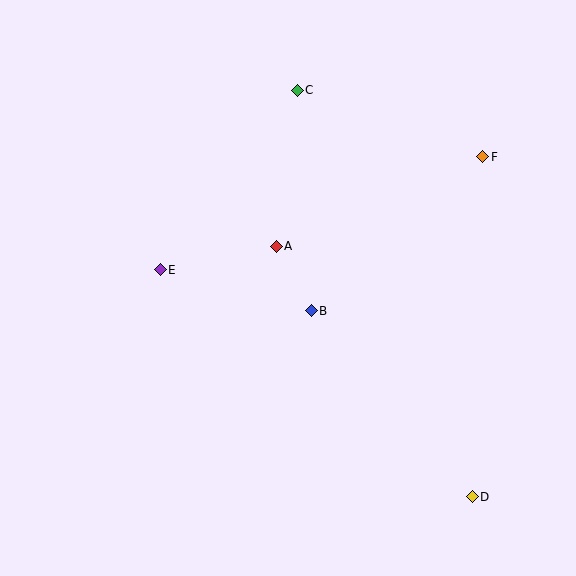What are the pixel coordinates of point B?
Point B is at (311, 311).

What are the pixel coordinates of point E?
Point E is at (160, 270).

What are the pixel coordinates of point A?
Point A is at (276, 246).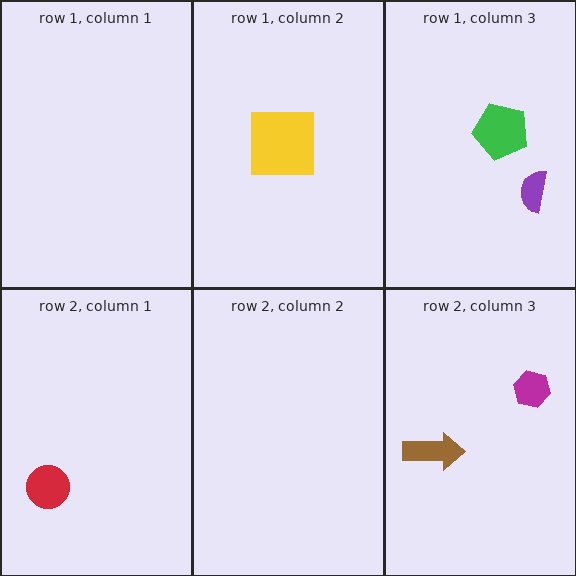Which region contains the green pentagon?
The row 1, column 3 region.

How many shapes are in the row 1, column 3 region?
2.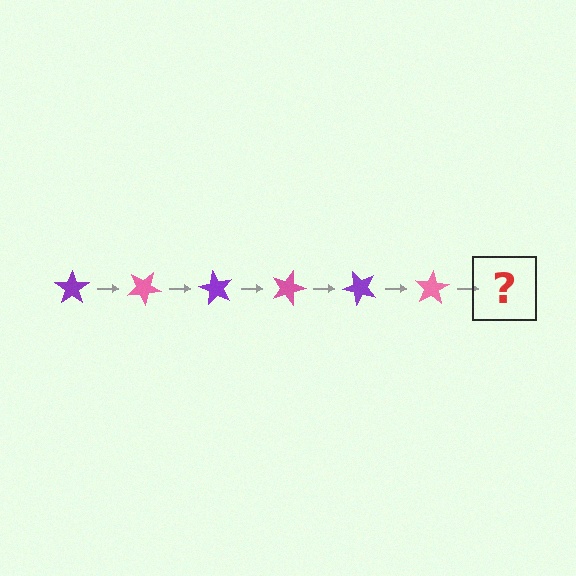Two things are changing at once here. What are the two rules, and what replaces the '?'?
The two rules are that it rotates 30 degrees each step and the color cycles through purple and pink. The '?' should be a purple star, rotated 180 degrees from the start.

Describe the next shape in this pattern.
It should be a purple star, rotated 180 degrees from the start.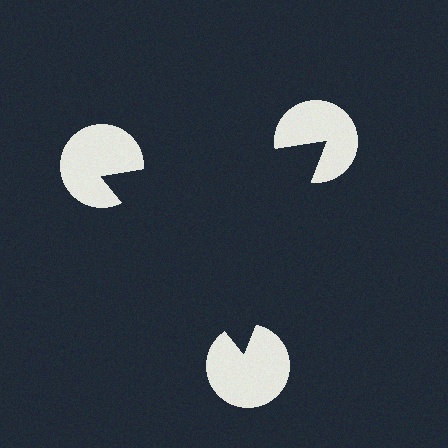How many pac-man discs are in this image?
There are 3 — one at each vertex of the illusory triangle.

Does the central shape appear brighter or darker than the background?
It typically appears slightly darker than the background, even though no actual brightness change is drawn.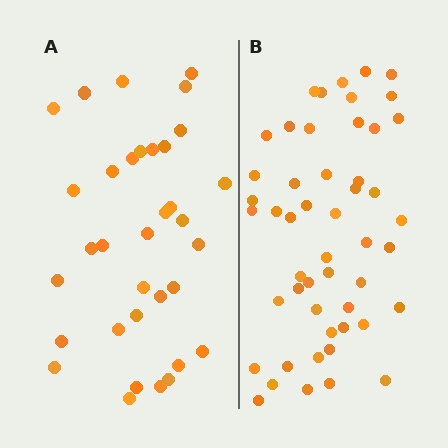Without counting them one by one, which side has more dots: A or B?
Region B (the right region) has more dots.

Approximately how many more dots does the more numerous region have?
Region B has approximately 15 more dots than region A.